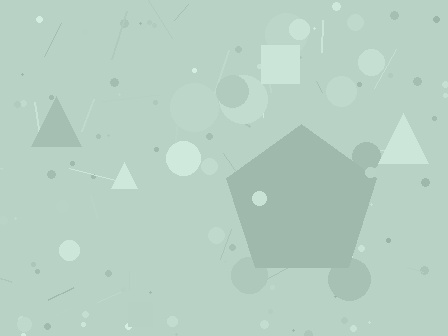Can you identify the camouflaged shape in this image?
The camouflaged shape is a pentagon.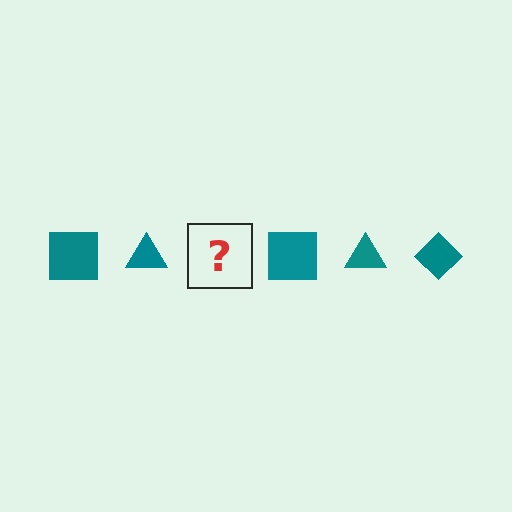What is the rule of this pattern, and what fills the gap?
The rule is that the pattern cycles through square, triangle, diamond shapes in teal. The gap should be filled with a teal diamond.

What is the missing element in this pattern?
The missing element is a teal diamond.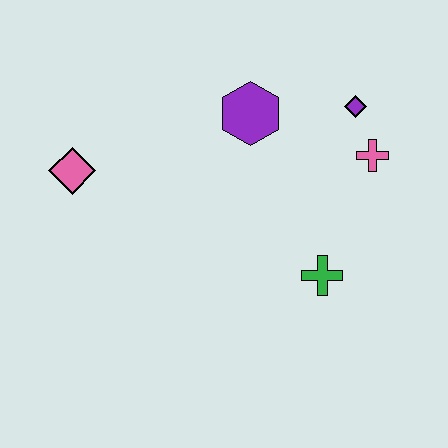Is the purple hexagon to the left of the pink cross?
Yes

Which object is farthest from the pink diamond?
The pink cross is farthest from the pink diamond.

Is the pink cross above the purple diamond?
No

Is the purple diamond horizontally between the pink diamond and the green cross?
No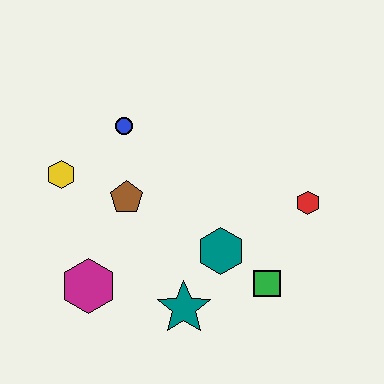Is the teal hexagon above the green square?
Yes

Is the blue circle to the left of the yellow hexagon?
No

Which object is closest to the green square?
The teal hexagon is closest to the green square.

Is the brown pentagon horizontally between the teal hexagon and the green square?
No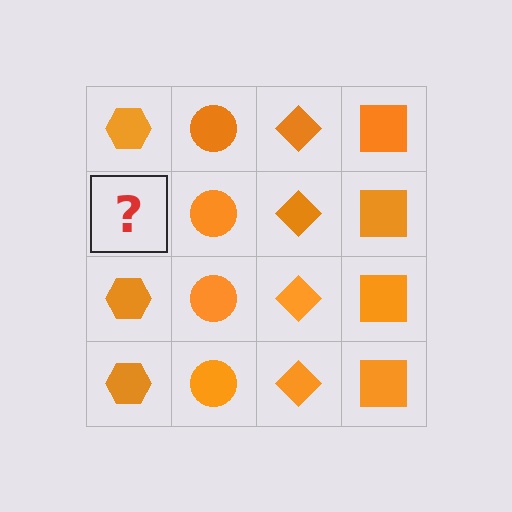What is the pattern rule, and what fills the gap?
The rule is that each column has a consistent shape. The gap should be filled with an orange hexagon.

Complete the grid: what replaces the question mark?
The question mark should be replaced with an orange hexagon.